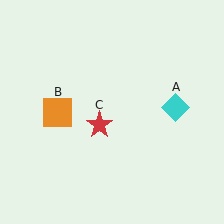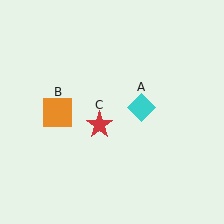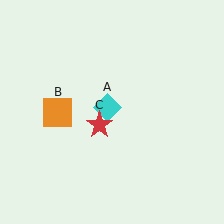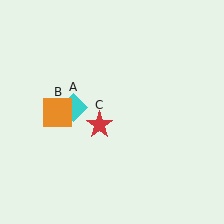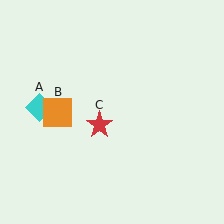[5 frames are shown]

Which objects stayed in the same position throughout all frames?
Orange square (object B) and red star (object C) remained stationary.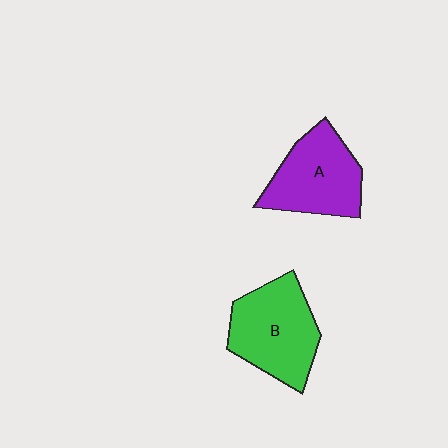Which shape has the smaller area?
Shape A (purple).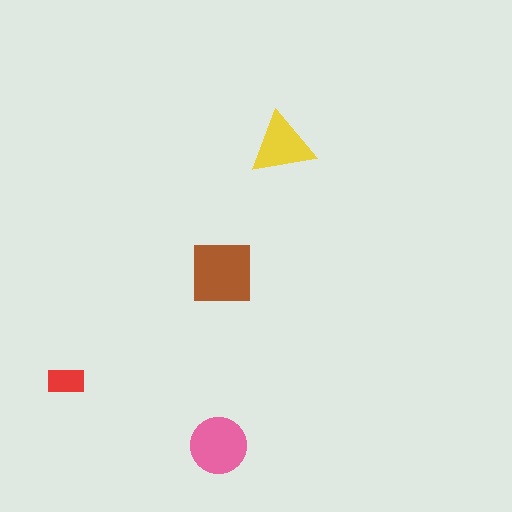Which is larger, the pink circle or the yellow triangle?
The pink circle.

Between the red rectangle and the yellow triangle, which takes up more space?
The yellow triangle.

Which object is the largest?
The brown square.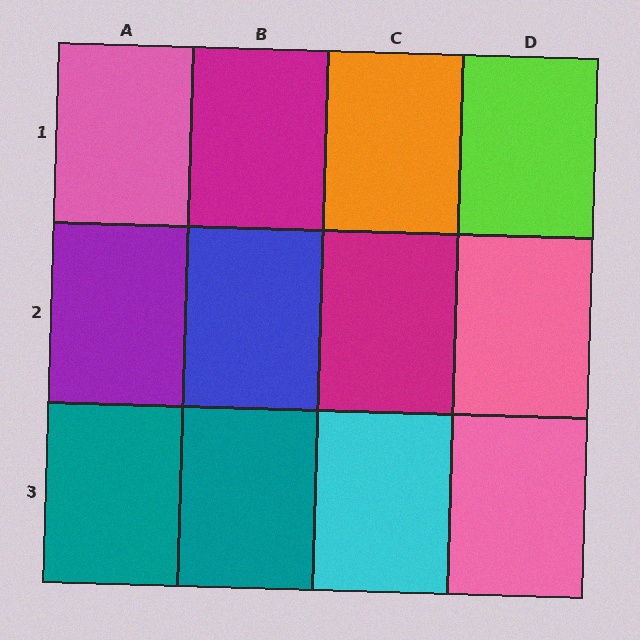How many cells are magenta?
2 cells are magenta.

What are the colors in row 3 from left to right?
Teal, teal, cyan, pink.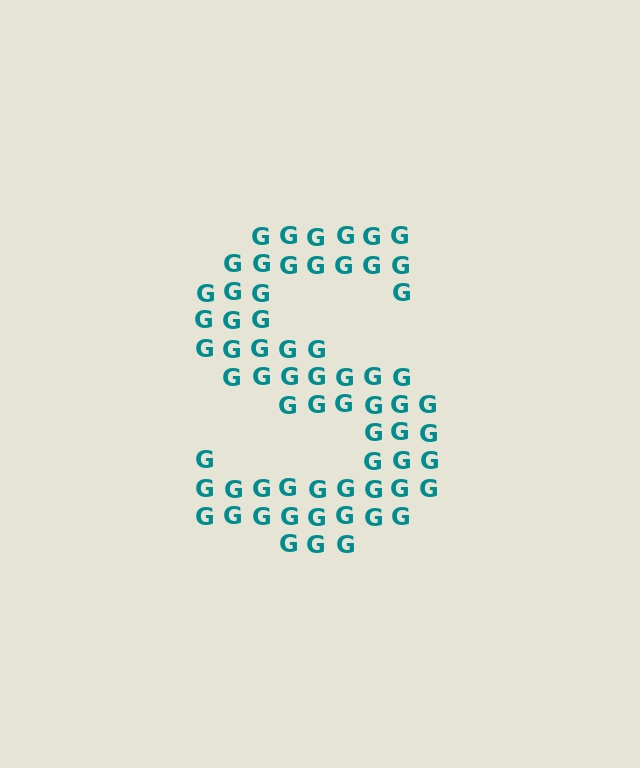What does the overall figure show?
The overall figure shows the letter S.